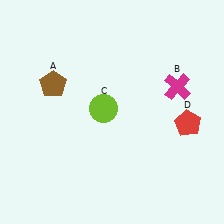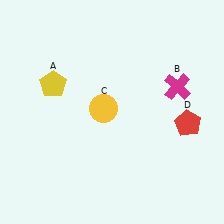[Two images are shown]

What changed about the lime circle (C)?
In Image 1, C is lime. In Image 2, it changed to yellow.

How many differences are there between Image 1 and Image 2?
There are 2 differences between the two images.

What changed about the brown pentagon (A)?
In Image 1, A is brown. In Image 2, it changed to yellow.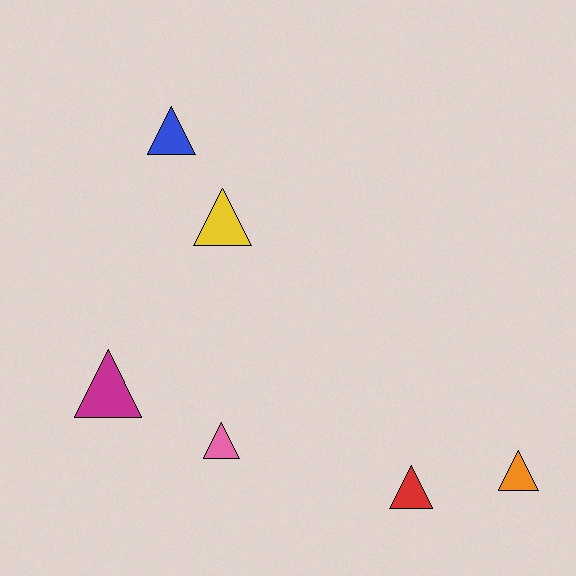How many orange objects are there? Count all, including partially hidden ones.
There is 1 orange object.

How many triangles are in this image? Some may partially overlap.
There are 6 triangles.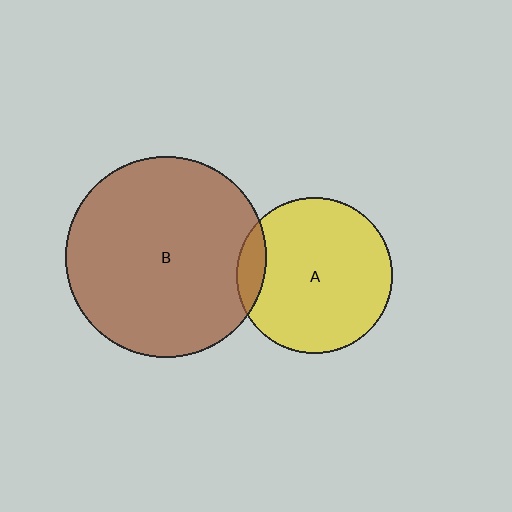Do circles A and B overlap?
Yes.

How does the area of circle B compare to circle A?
Approximately 1.7 times.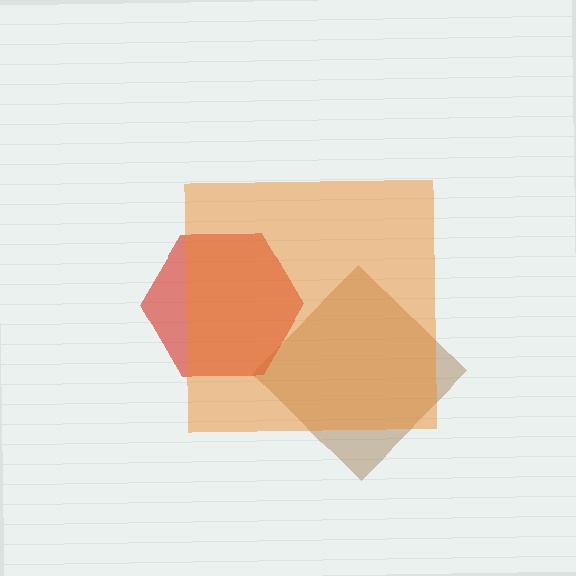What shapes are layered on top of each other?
The layered shapes are: a brown diamond, a red hexagon, an orange square.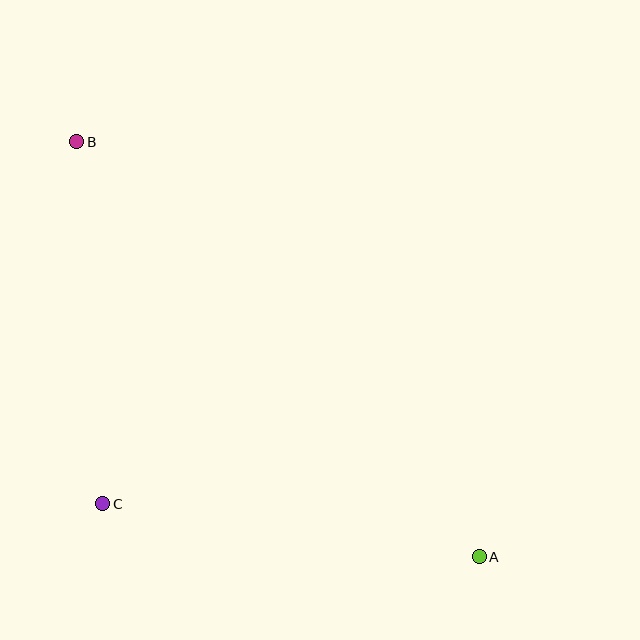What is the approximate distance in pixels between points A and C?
The distance between A and C is approximately 380 pixels.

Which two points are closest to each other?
Points B and C are closest to each other.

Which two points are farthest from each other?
Points A and B are farthest from each other.